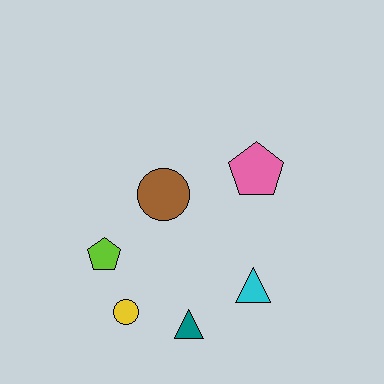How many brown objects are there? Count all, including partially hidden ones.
There is 1 brown object.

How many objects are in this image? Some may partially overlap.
There are 6 objects.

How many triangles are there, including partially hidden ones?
There are 2 triangles.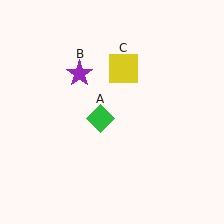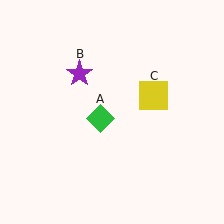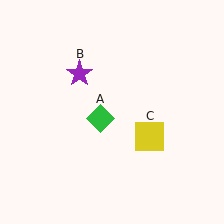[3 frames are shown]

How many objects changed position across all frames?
1 object changed position: yellow square (object C).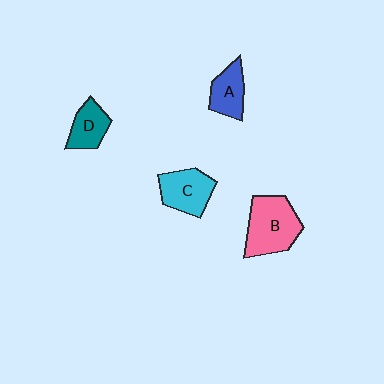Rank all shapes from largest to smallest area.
From largest to smallest: B (pink), C (cyan), A (blue), D (teal).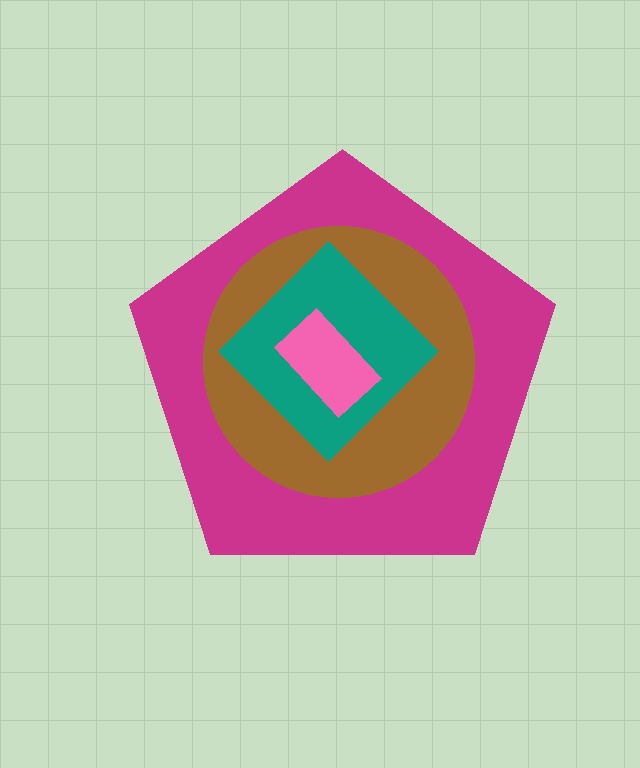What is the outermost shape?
The magenta pentagon.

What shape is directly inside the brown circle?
The teal diamond.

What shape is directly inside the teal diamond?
The pink rectangle.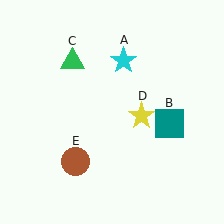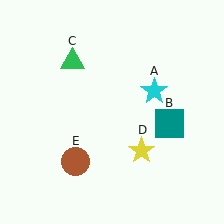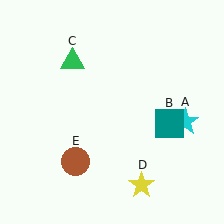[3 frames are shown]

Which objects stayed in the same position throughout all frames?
Teal square (object B) and green triangle (object C) and brown circle (object E) remained stationary.